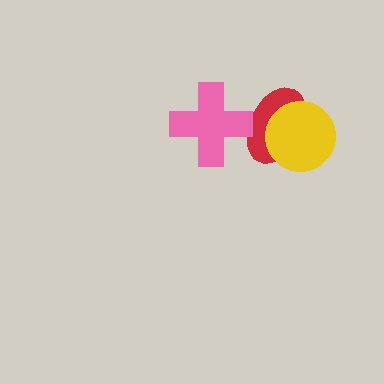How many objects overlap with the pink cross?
1 object overlaps with the pink cross.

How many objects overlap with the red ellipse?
2 objects overlap with the red ellipse.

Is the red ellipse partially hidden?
Yes, it is partially covered by another shape.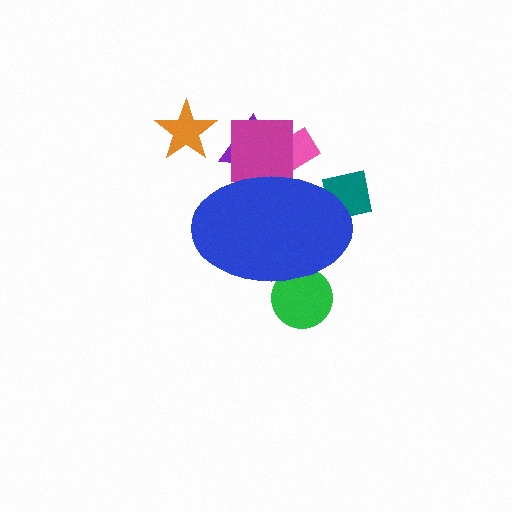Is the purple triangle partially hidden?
Yes, the purple triangle is partially hidden behind the blue ellipse.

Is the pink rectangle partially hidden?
Yes, the pink rectangle is partially hidden behind the blue ellipse.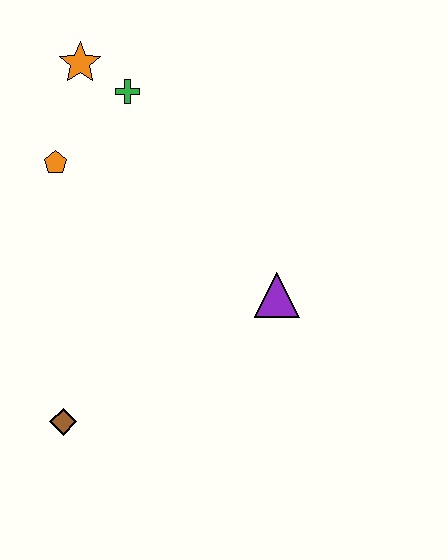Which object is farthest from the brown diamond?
The orange star is farthest from the brown diamond.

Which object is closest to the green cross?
The orange star is closest to the green cross.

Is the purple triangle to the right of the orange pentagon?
Yes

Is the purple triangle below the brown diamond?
No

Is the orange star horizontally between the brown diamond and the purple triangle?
Yes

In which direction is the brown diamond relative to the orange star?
The brown diamond is below the orange star.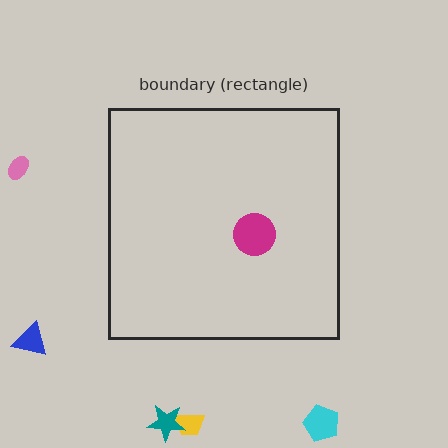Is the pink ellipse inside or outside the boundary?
Outside.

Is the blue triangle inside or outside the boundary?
Outside.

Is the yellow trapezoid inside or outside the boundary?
Outside.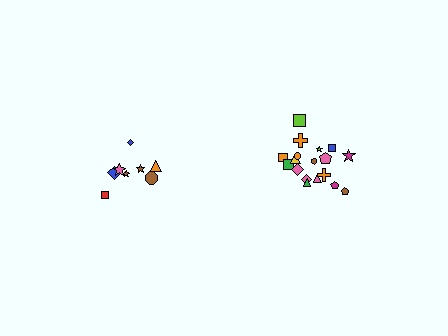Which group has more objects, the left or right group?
The right group.